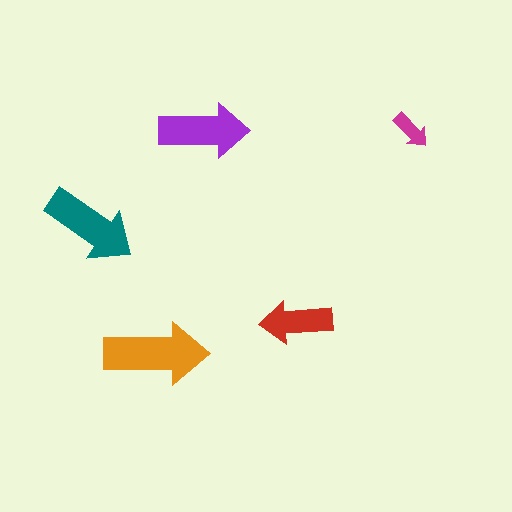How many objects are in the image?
There are 5 objects in the image.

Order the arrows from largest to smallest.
the orange one, the teal one, the purple one, the red one, the magenta one.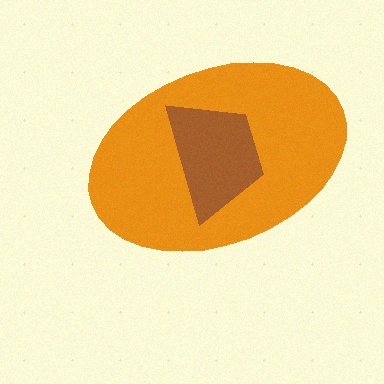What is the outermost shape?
The orange ellipse.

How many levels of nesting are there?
2.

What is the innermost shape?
The brown trapezoid.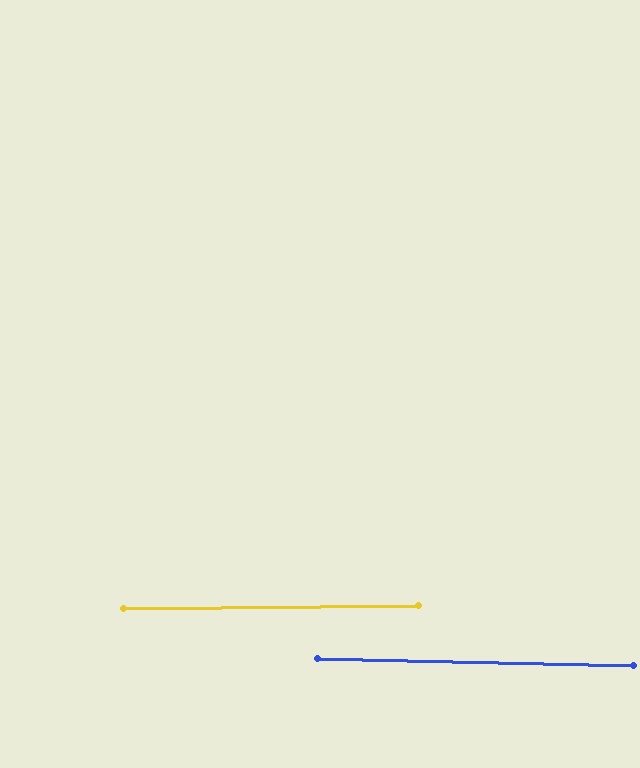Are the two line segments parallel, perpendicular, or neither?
Parallel — their directions differ by only 1.7°.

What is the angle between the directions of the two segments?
Approximately 2 degrees.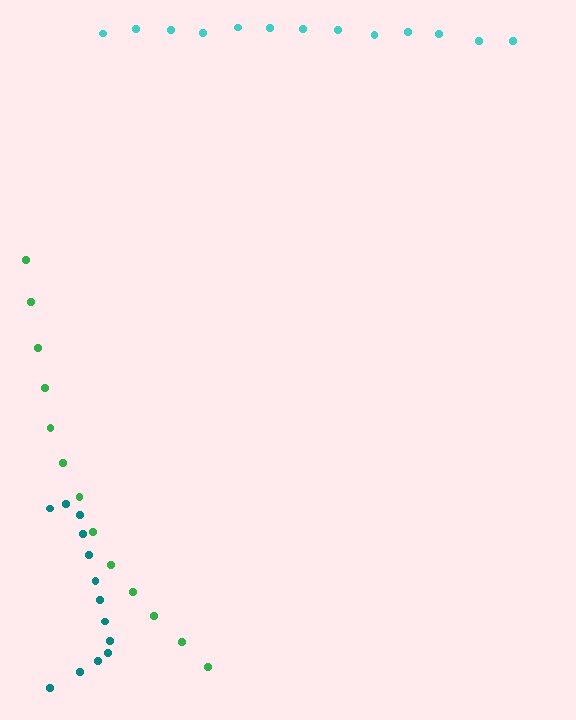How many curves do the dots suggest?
There are 3 distinct paths.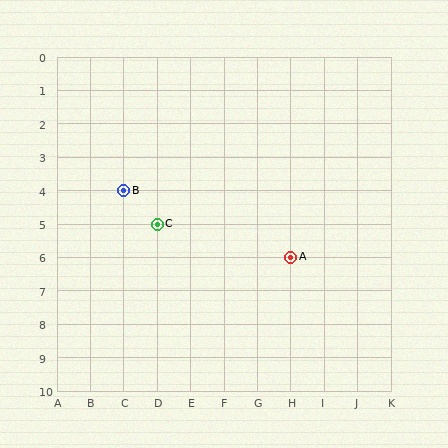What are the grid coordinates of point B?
Point B is at grid coordinates (C, 4).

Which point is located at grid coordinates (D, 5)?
Point C is at (D, 5).